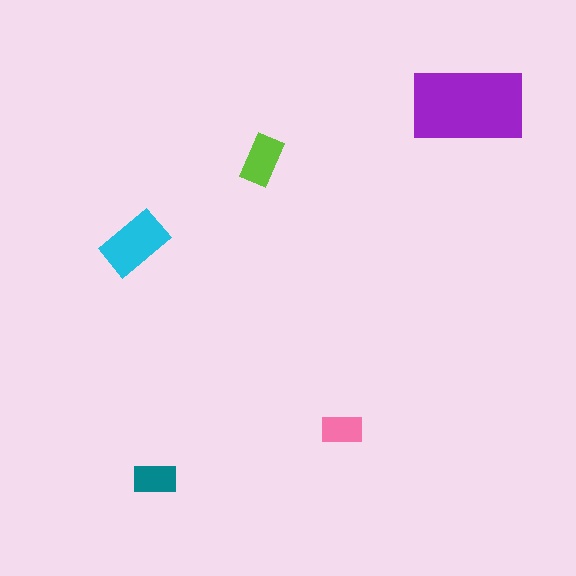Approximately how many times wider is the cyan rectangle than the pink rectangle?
About 1.5 times wider.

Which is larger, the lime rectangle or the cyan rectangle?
The cyan one.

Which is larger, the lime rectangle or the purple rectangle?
The purple one.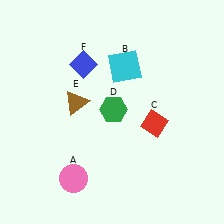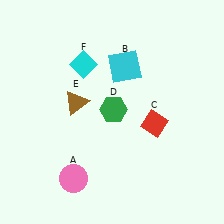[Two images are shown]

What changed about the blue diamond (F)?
In Image 1, F is blue. In Image 2, it changed to cyan.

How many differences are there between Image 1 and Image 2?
There is 1 difference between the two images.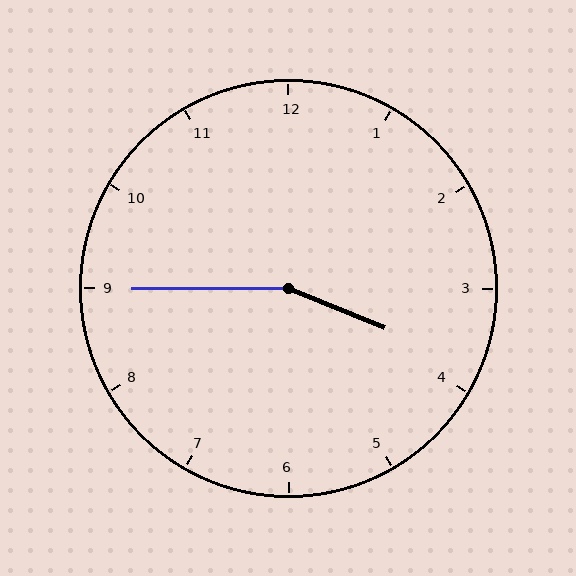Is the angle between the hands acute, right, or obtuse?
It is obtuse.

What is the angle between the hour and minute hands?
Approximately 158 degrees.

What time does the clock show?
3:45.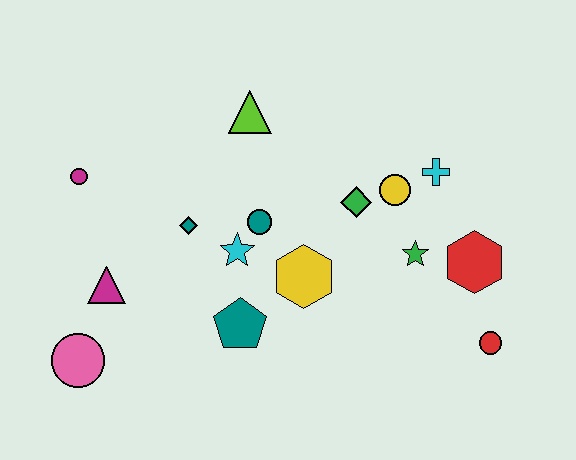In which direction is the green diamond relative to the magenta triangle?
The green diamond is to the right of the magenta triangle.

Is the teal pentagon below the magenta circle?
Yes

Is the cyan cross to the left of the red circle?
Yes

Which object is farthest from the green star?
The pink circle is farthest from the green star.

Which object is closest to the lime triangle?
The teal circle is closest to the lime triangle.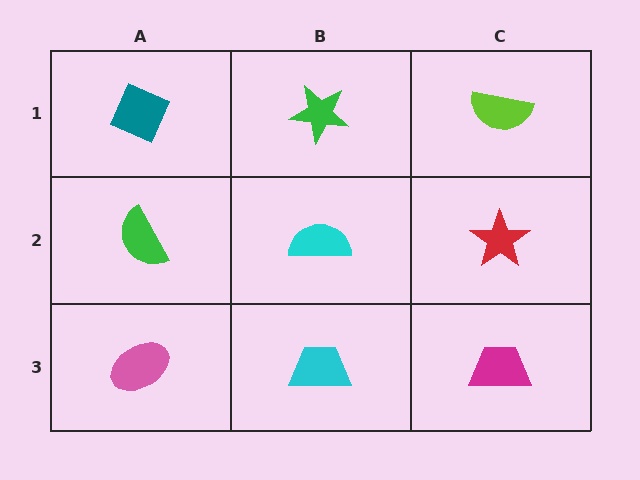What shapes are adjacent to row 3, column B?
A cyan semicircle (row 2, column B), a pink ellipse (row 3, column A), a magenta trapezoid (row 3, column C).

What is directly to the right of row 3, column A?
A cyan trapezoid.